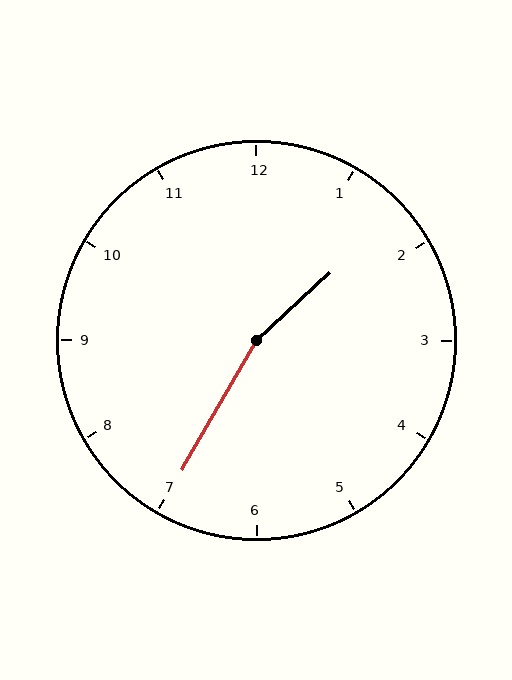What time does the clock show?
1:35.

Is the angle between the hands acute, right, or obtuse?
It is obtuse.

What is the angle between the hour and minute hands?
Approximately 162 degrees.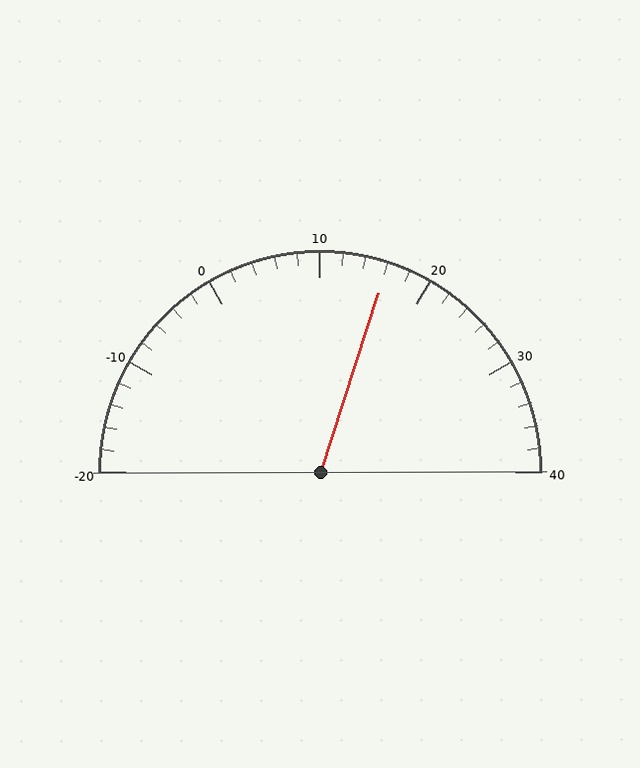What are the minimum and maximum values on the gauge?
The gauge ranges from -20 to 40.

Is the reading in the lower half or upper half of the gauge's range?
The reading is in the upper half of the range (-20 to 40).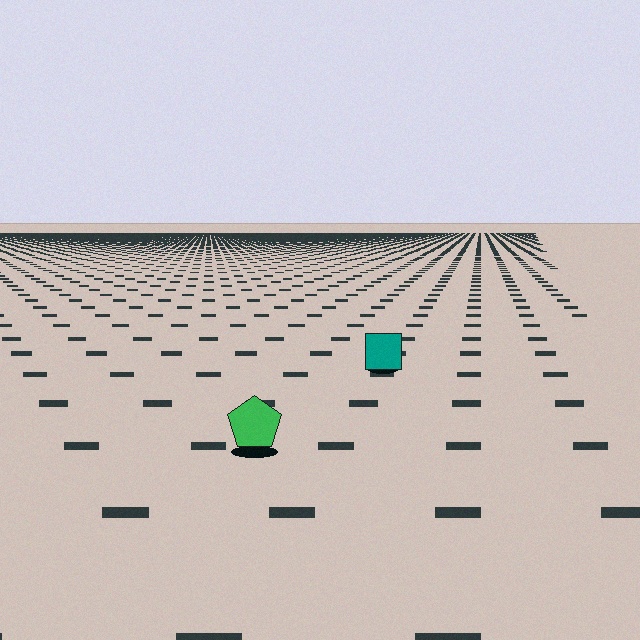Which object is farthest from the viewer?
The teal square is farthest from the viewer. It appears smaller and the ground texture around it is denser.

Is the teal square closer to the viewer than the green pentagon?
No. The green pentagon is closer — you can tell from the texture gradient: the ground texture is coarser near it.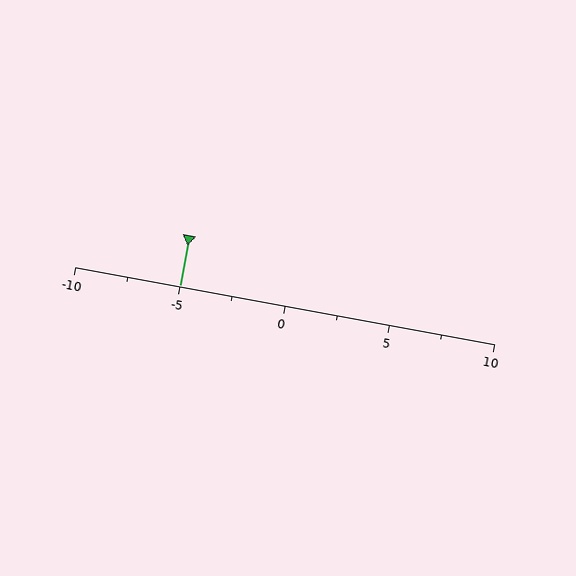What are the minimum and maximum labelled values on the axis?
The axis runs from -10 to 10.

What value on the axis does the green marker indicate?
The marker indicates approximately -5.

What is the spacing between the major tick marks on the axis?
The major ticks are spaced 5 apart.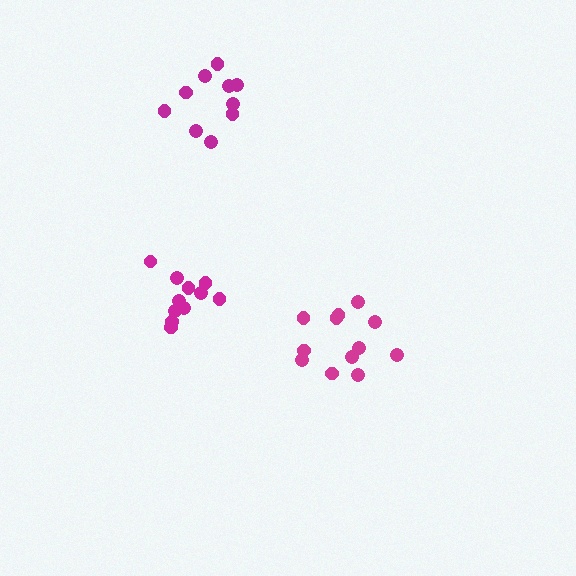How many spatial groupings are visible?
There are 3 spatial groupings.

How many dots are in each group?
Group 1: 11 dots, Group 2: 12 dots, Group 3: 10 dots (33 total).